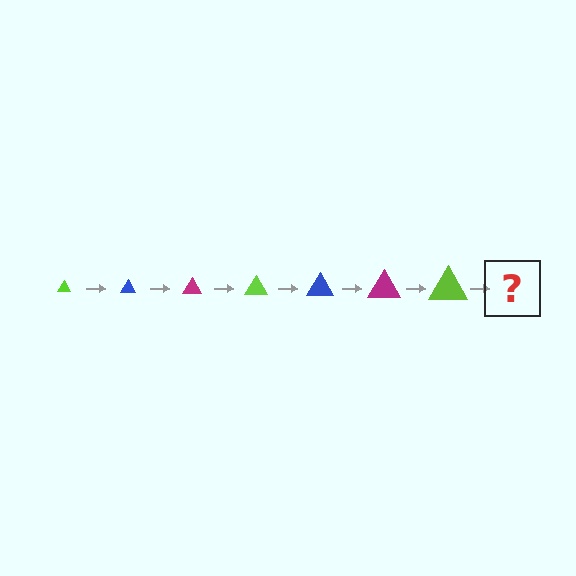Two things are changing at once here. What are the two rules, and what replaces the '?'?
The two rules are that the triangle grows larger each step and the color cycles through lime, blue, and magenta. The '?' should be a blue triangle, larger than the previous one.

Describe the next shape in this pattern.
It should be a blue triangle, larger than the previous one.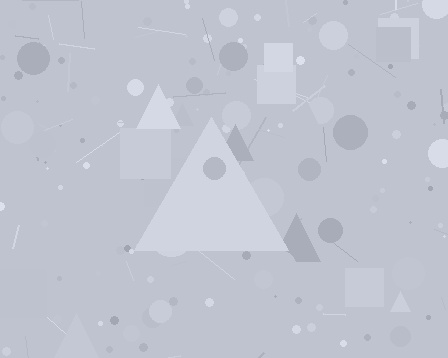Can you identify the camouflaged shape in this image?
The camouflaged shape is a triangle.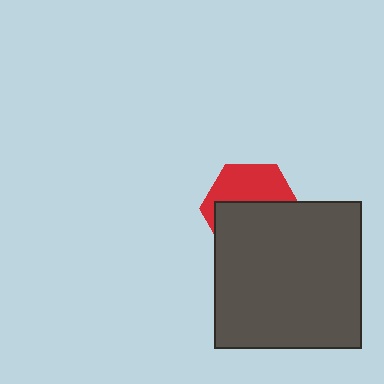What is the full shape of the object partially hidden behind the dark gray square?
The partially hidden object is a red hexagon.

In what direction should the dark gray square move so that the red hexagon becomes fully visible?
The dark gray square should move down. That is the shortest direction to clear the overlap and leave the red hexagon fully visible.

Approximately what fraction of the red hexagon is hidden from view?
Roughly 56% of the red hexagon is hidden behind the dark gray square.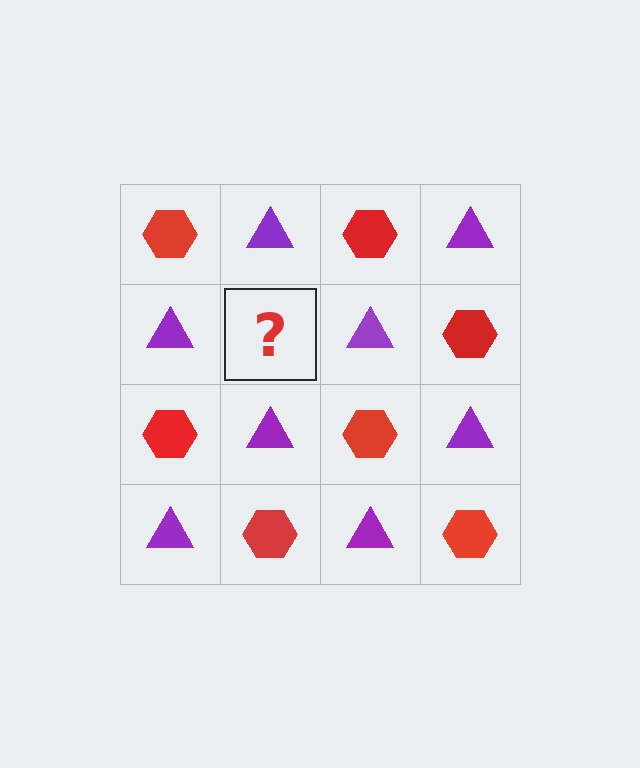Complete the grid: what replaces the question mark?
The question mark should be replaced with a red hexagon.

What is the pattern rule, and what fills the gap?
The rule is that it alternates red hexagon and purple triangle in a checkerboard pattern. The gap should be filled with a red hexagon.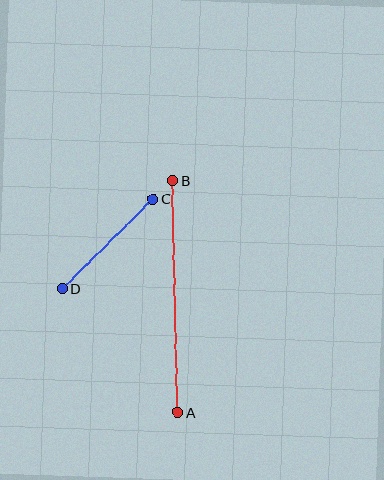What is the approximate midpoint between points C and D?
The midpoint is at approximately (108, 244) pixels.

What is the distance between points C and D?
The distance is approximately 127 pixels.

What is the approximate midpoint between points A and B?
The midpoint is at approximately (175, 296) pixels.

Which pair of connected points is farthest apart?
Points A and B are farthest apart.